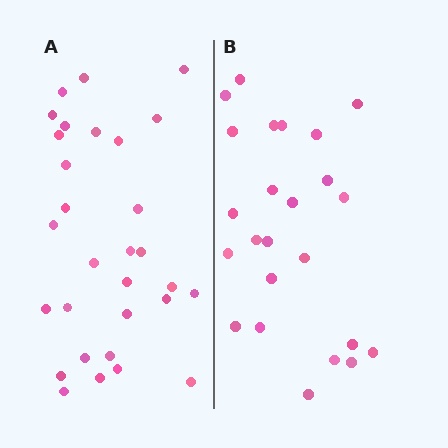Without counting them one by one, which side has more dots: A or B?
Region A (the left region) has more dots.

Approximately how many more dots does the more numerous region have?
Region A has about 6 more dots than region B.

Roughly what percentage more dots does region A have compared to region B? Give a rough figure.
About 25% more.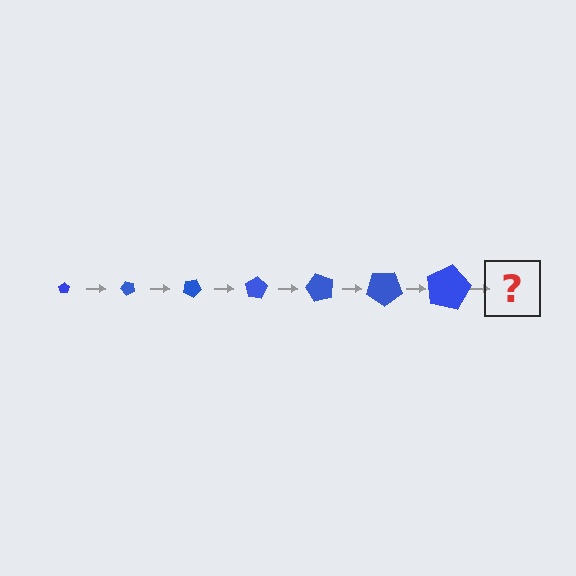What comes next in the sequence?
The next element should be a pentagon, larger than the previous one and rotated 350 degrees from the start.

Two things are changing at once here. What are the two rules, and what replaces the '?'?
The two rules are that the pentagon grows larger each step and it rotates 50 degrees each step. The '?' should be a pentagon, larger than the previous one and rotated 350 degrees from the start.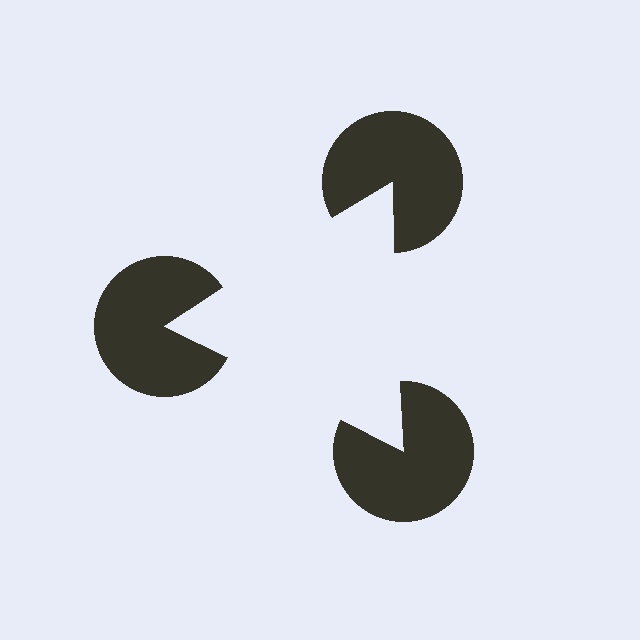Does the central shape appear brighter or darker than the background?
It typically appears slightly brighter than the background, even though no actual brightness change is drawn.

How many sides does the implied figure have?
3 sides.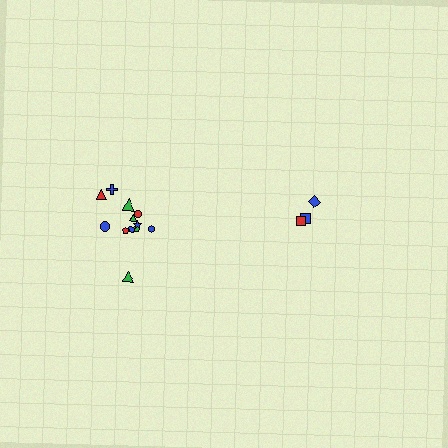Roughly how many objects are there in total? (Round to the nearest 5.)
Roughly 15 objects in total.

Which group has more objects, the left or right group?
The left group.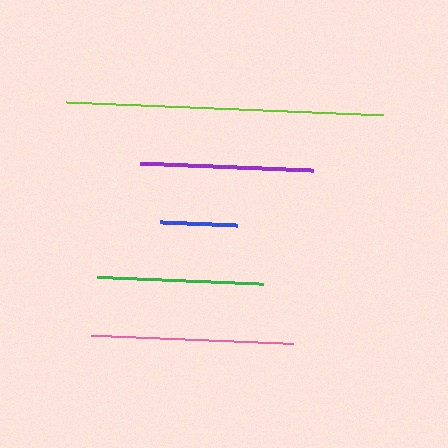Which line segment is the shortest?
The blue line is the shortest at approximately 77 pixels.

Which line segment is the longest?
The lime line is the longest at approximately 317 pixels.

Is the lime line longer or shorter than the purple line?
The lime line is longer than the purple line.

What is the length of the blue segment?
The blue segment is approximately 77 pixels long.